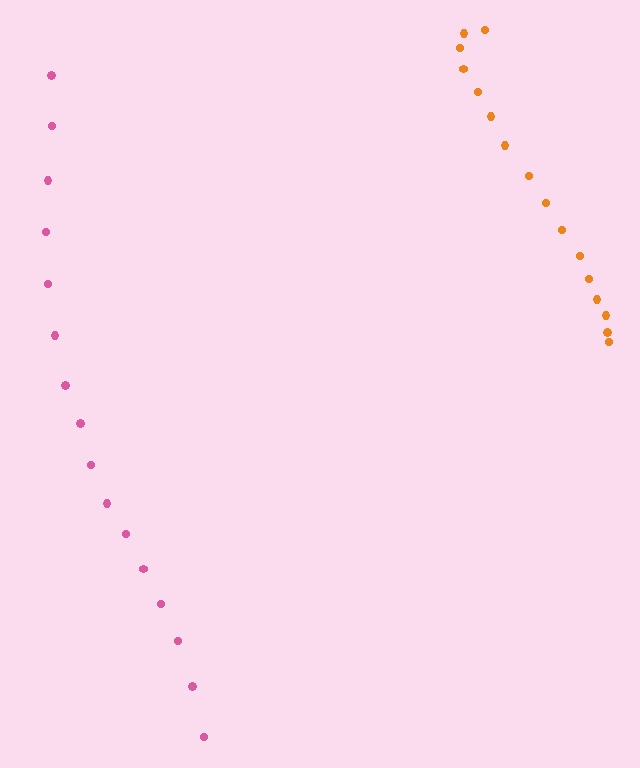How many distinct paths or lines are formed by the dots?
There are 2 distinct paths.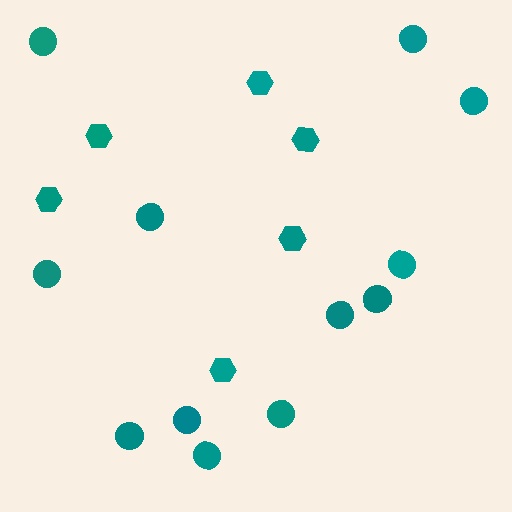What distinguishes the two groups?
There are 2 groups: one group of circles (12) and one group of hexagons (6).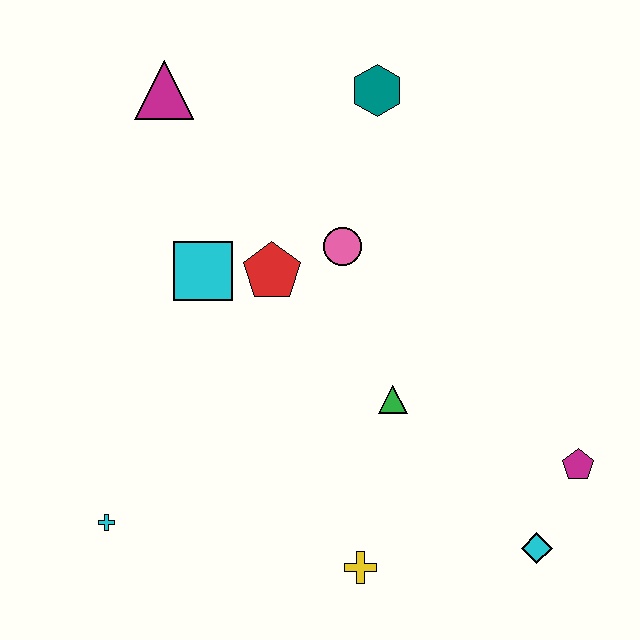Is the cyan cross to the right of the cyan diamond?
No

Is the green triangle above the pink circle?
No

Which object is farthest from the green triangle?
The magenta triangle is farthest from the green triangle.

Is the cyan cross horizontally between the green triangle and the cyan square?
No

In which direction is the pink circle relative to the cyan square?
The pink circle is to the right of the cyan square.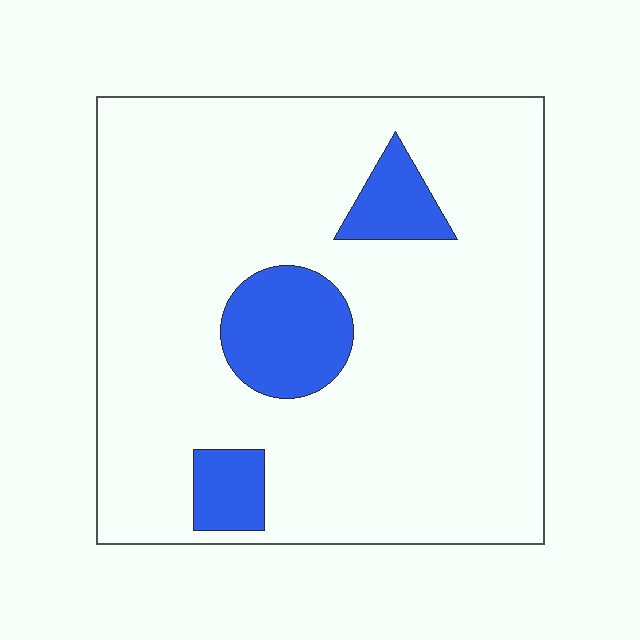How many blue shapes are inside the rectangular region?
3.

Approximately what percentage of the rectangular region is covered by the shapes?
Approximately 15%.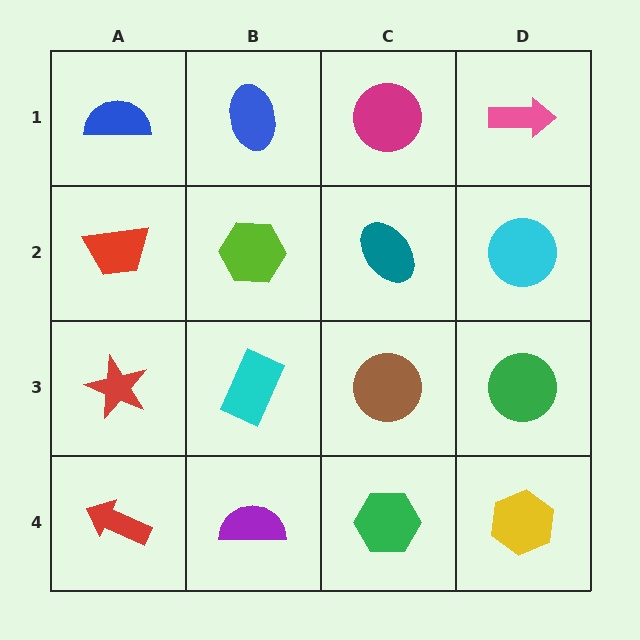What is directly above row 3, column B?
A lime hexagon.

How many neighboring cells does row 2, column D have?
3.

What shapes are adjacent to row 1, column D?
A cyan circle (row 2, column D), a magenta circle (row 1, column C).